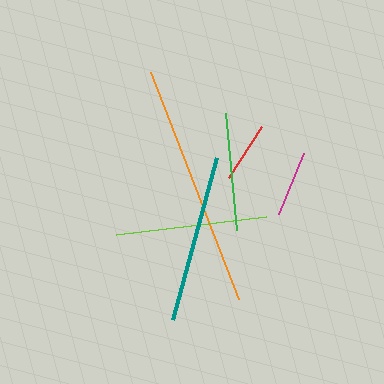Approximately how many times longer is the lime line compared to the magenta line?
The lime line is approximately 2.3 times the length of the magenta line.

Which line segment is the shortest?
The red line is the shortest at approximately 61 pixels.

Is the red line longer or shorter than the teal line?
The teal line is longer than the red line.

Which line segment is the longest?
The orange line is the longest at approximately 244 pixels.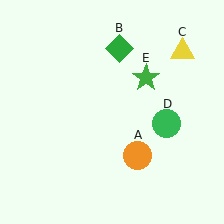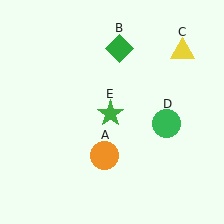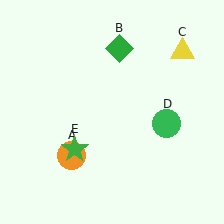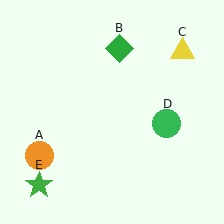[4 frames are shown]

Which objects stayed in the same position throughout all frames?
Green diamond (object B) and yellow triangle (object C) and green circle (object D) remained stationary.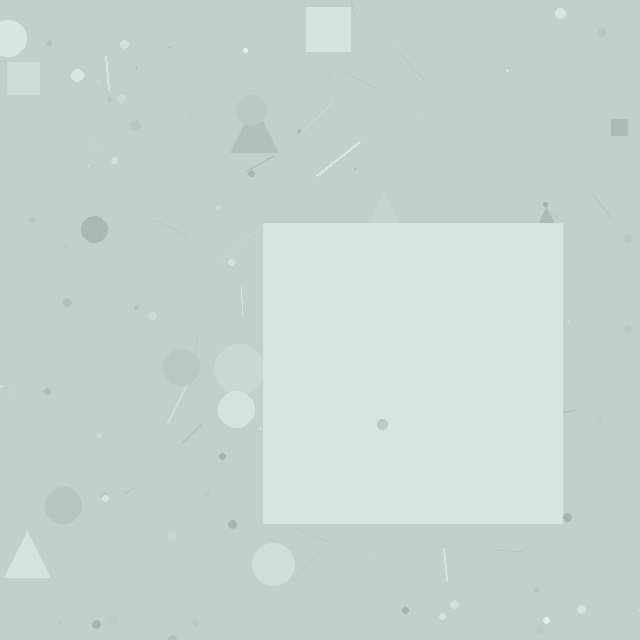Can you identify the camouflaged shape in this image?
The camouflaged shape is a square.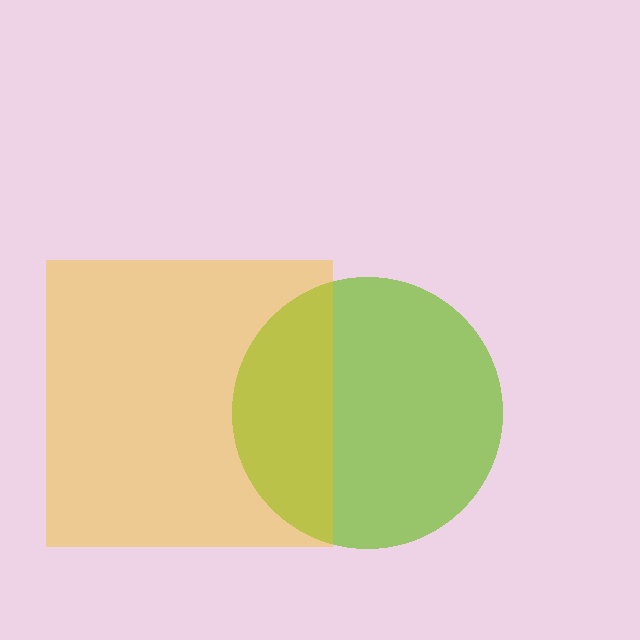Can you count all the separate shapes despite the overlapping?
Yes, there are 2 separate shapes.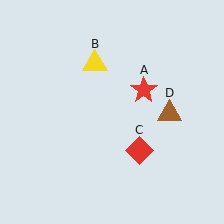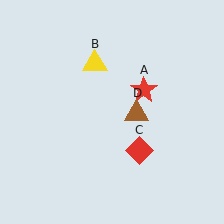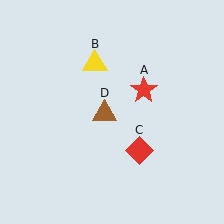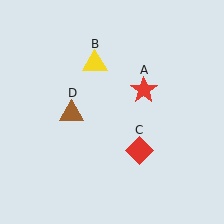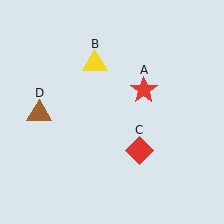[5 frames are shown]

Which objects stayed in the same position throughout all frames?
Red star (object A) and yellow triangle (object B) and red diamond (object C) remained stationary.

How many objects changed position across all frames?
1 object changed position: brown triangle (object D).